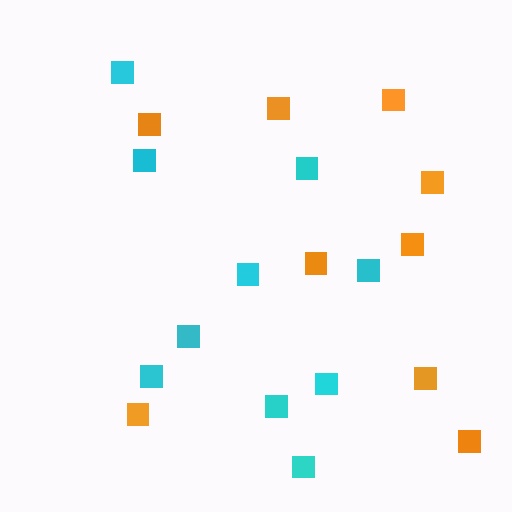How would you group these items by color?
There are 2 groups: one group of cyan squares (10) and one group of orange squares (9).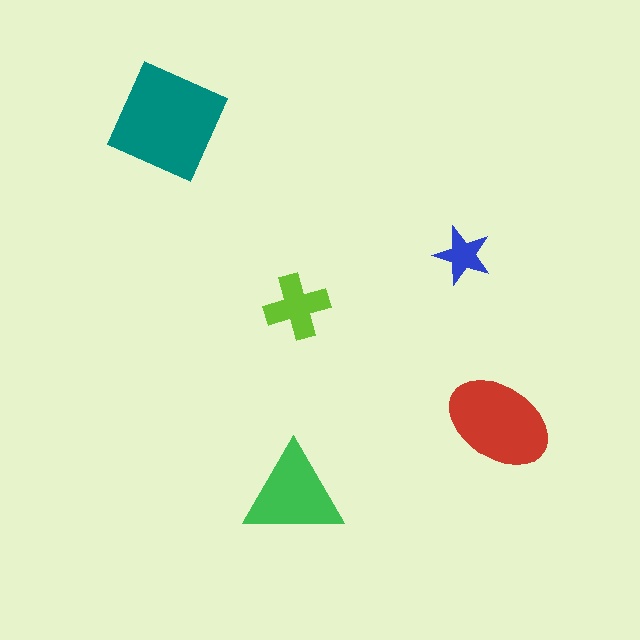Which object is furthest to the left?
The teal diamond is leftmost.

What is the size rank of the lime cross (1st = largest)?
4th.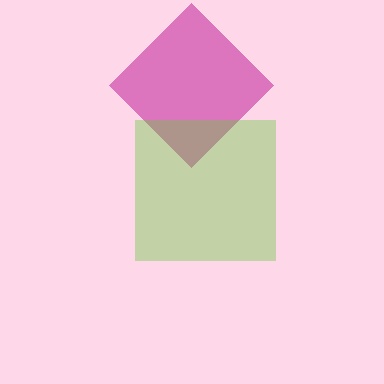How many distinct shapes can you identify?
There are 2 distinct shapes: a magenta diamond, a lime square.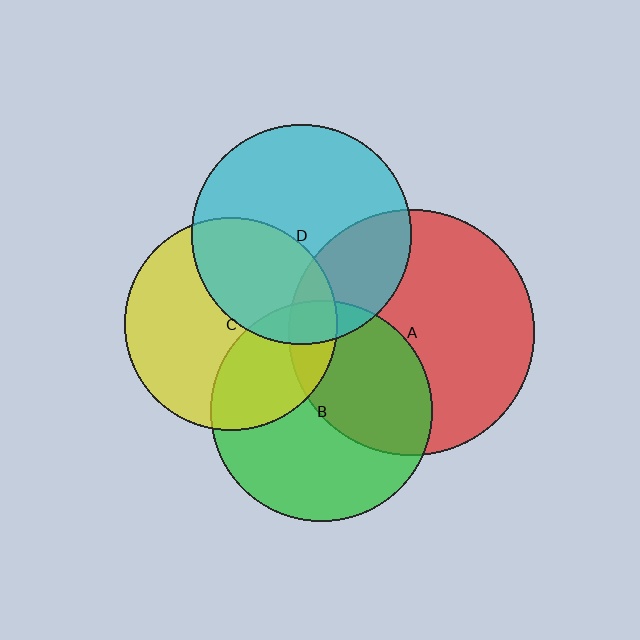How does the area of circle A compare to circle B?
Approximately 1.2 times.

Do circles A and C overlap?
Yes.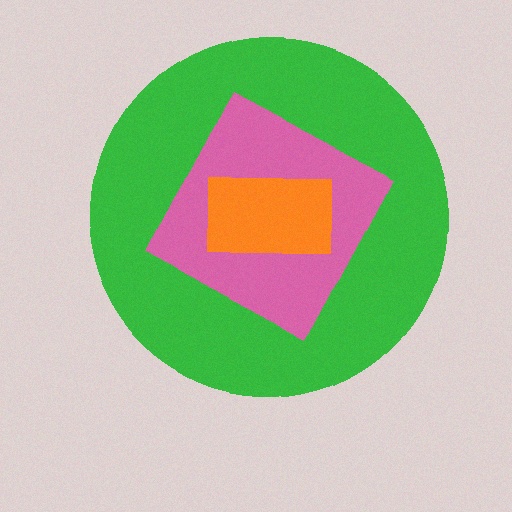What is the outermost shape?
The green circle.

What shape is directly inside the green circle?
The pink square.